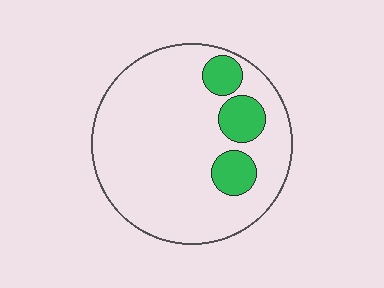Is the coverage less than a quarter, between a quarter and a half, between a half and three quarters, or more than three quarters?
Less than a quarter.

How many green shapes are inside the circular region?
3.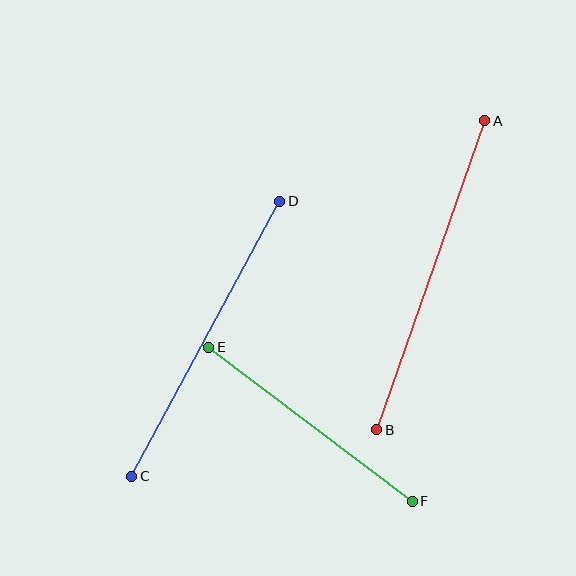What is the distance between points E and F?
The distance is approximately 255 pixels.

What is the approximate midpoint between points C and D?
The midpoint is at approximately (206, 339) pixels.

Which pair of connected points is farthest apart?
Points A and B are farthest apart.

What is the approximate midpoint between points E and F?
The midpoint is at approximately (311, 424) pixels.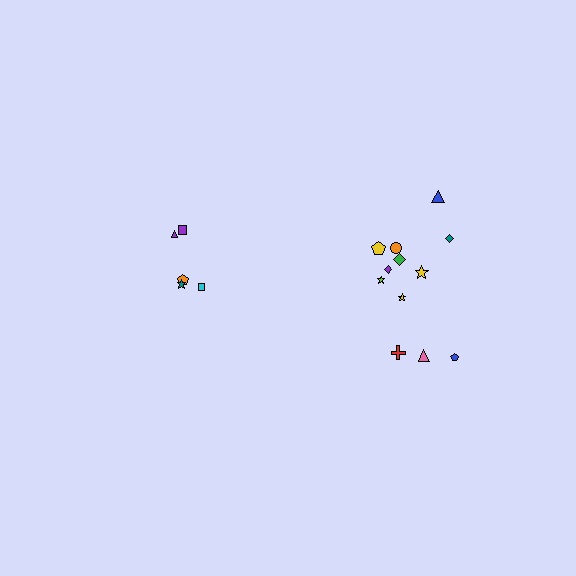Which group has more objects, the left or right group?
The right group.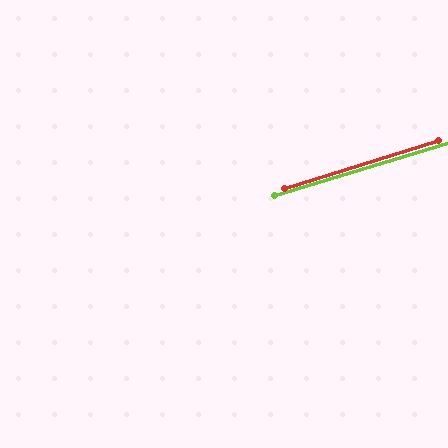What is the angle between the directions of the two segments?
Approximately 1 degree.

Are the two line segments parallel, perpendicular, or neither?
Parallel — their directions differ by only 0.6°.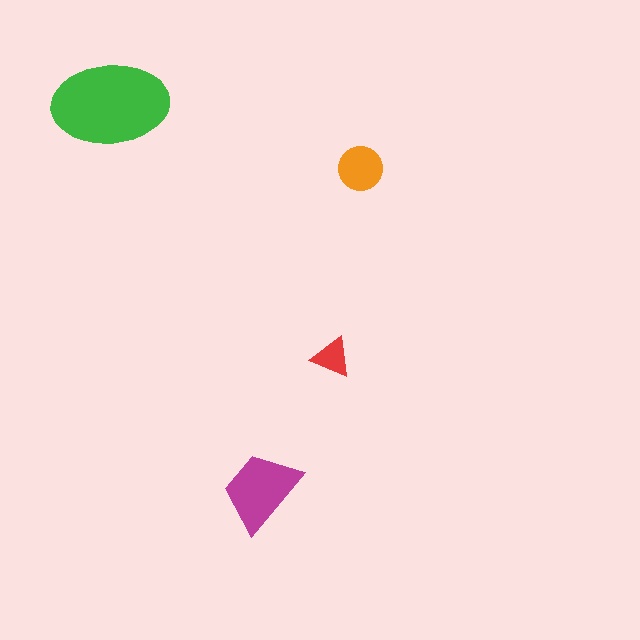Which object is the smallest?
The red triangle.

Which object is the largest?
The green ellipse.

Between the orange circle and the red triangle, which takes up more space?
The orange circle.